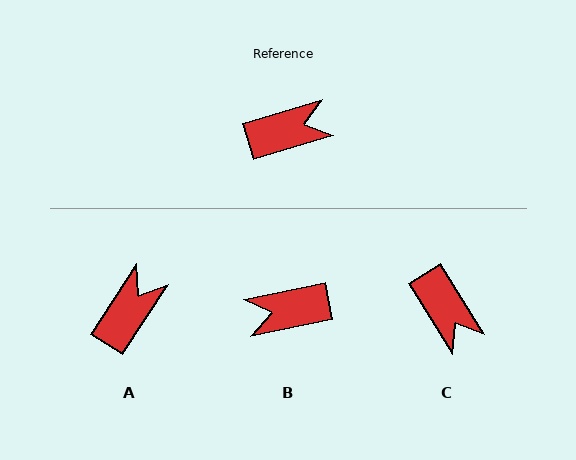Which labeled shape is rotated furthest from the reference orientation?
B, about 175 degrees away.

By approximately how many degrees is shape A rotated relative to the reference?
Approximately 40 degrees counter-clockwise.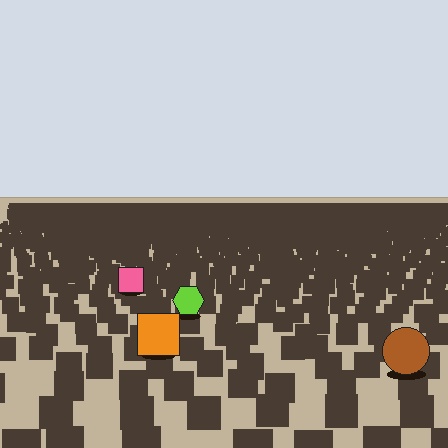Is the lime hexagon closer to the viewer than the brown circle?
No. The brown circle is closer — you can tell from the texture gradient: the ground texture is coarser near it.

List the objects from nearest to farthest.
From nearest to farthest: the brown circle, the orange square, the lime hexagon, the pink square.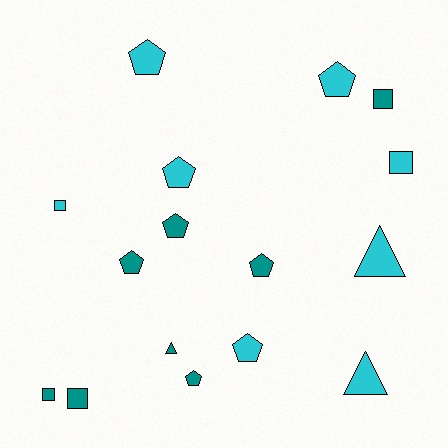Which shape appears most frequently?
Pentagon, with 8 objects.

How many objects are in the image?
There are 16 objects.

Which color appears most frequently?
Cyan, with 8 objects.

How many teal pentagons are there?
There are 4 teal pentagons.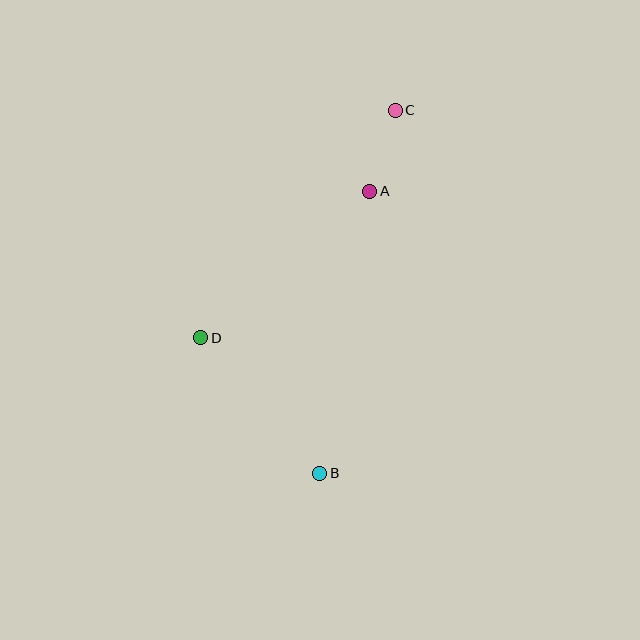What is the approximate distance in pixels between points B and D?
The distance between B and D is approximately 180 pixels.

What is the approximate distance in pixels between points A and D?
The distance between A and D is approximately 223 pixels.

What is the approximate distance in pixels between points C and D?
The distance between C and D is approximately 299 pixels.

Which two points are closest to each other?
Points A and C are closest to each other.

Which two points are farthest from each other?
Points B and C are farthest from each other.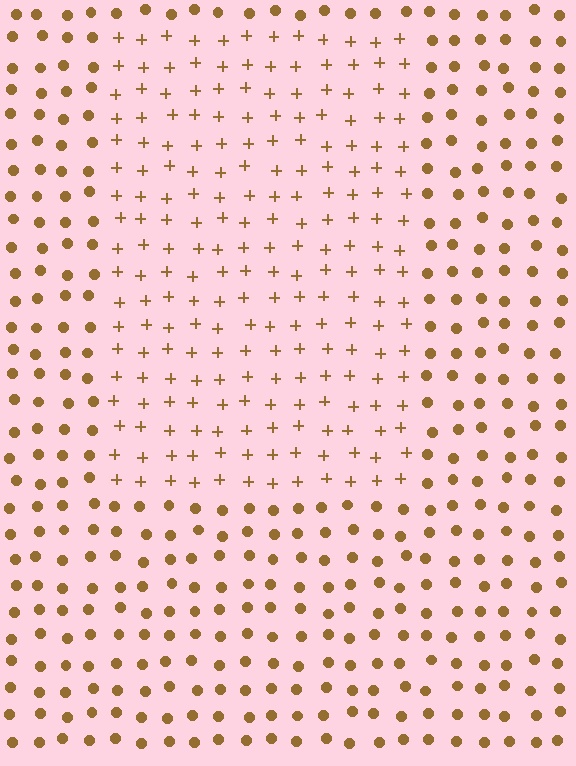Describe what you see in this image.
The image is filled with small brown elements arranged in a uniform grid. A rectangle-shaped region contains plus signs, while the surrounding area contains circles. The boundary is defined purely by the change in element shape.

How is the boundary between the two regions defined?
The boundary is defined by a change in element shape: plus signs inside vs. circles outside. All elements share the same color and spacing.